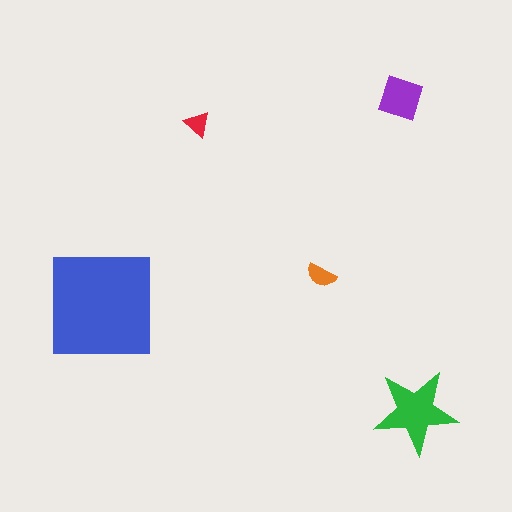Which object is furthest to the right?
The green star is rightmost.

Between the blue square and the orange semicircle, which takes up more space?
The blue square.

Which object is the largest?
The blue square.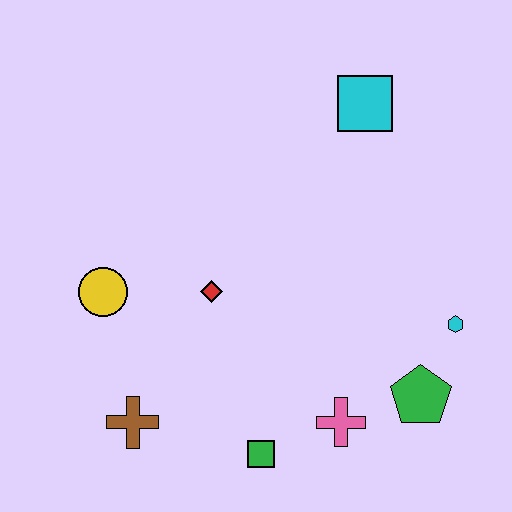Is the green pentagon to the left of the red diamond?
No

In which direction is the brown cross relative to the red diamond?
The brown cross is below the red diamond.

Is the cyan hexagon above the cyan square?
No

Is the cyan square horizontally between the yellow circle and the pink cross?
No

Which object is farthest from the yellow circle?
The cyan hexagon is farthest from the yellow circle.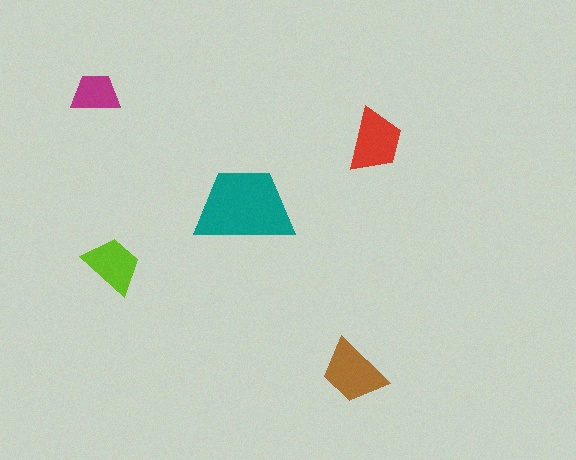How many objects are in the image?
There are 5 objects in the image.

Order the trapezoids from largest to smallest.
the teal one, the brown one, the red one, the lime one, the magenta one.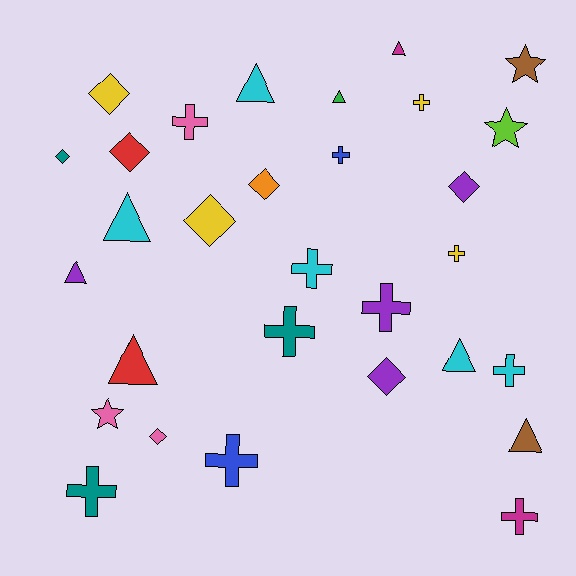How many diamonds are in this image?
There are 8 diamonds.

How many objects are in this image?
There are 30 objects.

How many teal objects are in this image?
There are 3 teal objects.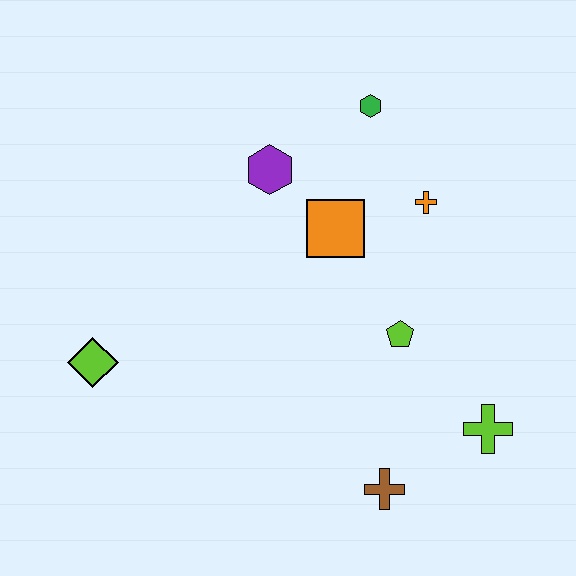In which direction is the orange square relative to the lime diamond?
The orange square is to the right of the lime diamond.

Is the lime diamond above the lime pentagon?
No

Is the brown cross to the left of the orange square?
No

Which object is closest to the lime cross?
The brown cross is closest to the lime cross.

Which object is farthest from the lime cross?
The lime diamond is farthest from the lime cross.